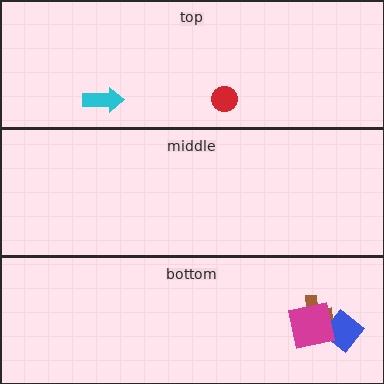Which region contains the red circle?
The top region.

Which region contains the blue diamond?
The bottom region.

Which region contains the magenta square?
The bottom region.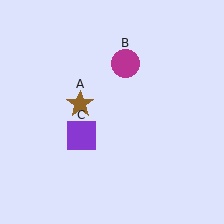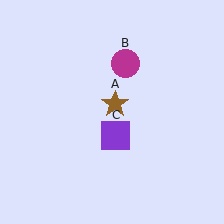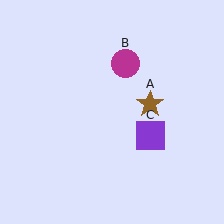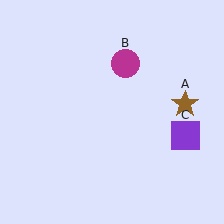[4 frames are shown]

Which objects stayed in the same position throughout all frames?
Magenta circle (object B) remained stationary.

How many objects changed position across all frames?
2 objects changed position: brown star (object A), purple square (object C).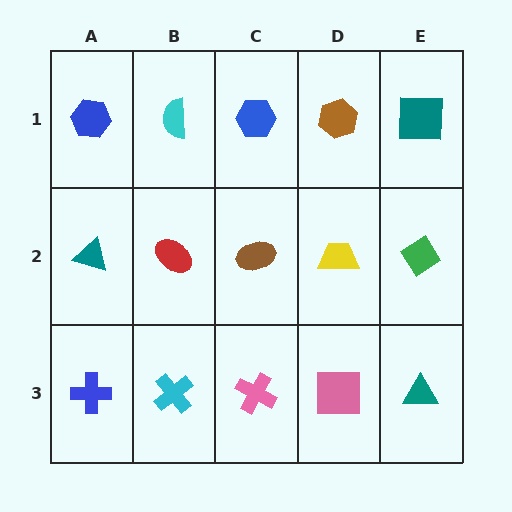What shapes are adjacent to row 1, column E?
A green diamond (row 2, column E), a brown hexagon (row 1, column D).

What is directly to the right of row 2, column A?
A red ellipse.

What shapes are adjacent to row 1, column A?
A teal triangle (row 2, column A), a cyan semicircle (row 1, column B).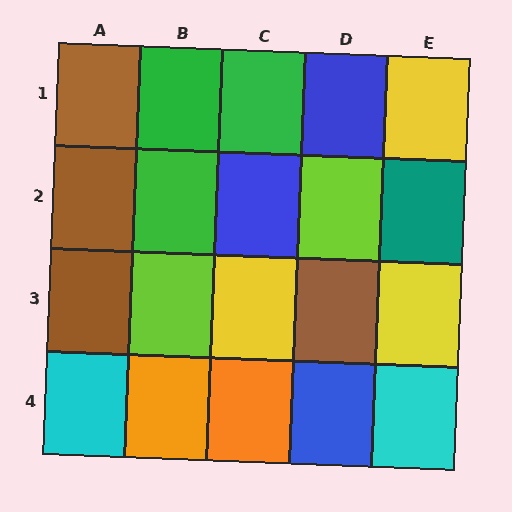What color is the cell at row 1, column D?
Blue.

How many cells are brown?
4 cells are brown.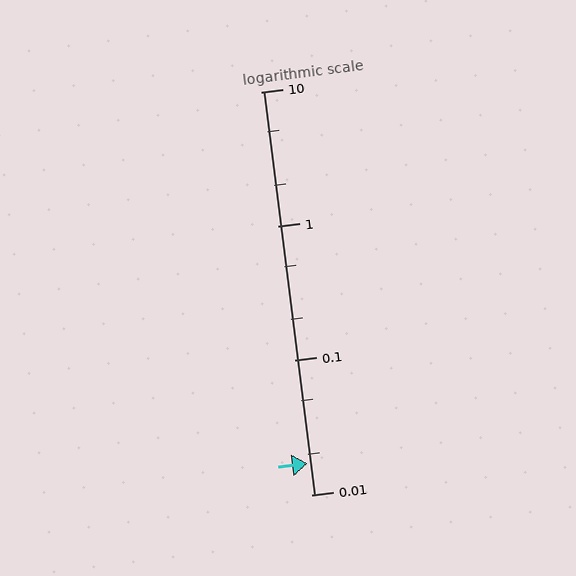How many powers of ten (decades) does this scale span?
The scale spans 3 decades, from 0.01 to 10.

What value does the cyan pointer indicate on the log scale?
The pointer indicates approximately 0.017.